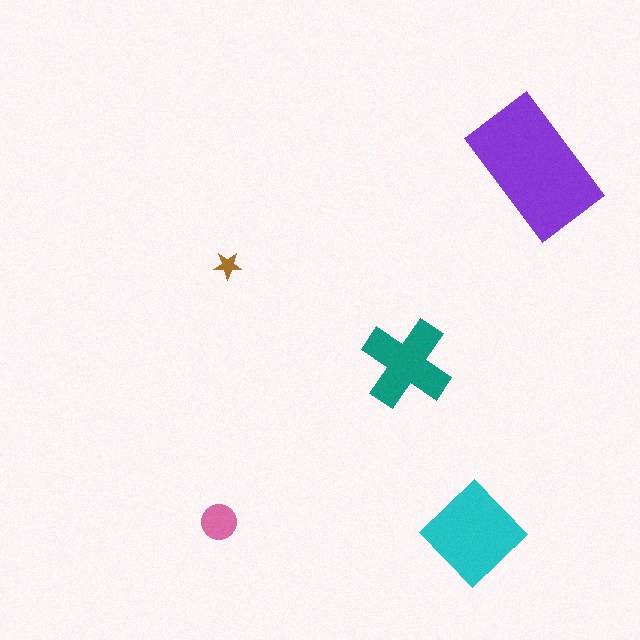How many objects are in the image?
There are 5 objects in the image.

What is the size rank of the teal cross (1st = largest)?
3rd.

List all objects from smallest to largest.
The brown star, the pink circle, the teal cross, the cyan diamond, the purple rectangle.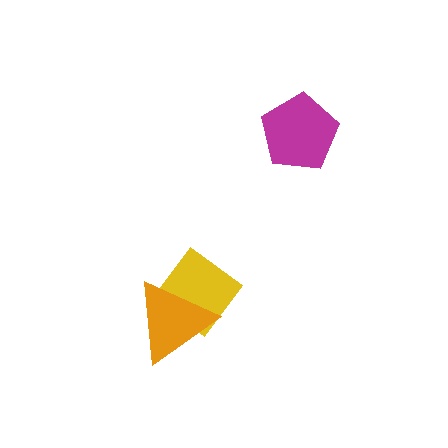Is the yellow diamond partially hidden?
Yes, it is partially covered by another shape.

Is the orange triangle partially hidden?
No, no other shape covers it.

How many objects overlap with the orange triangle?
1 object overlaps with the orange triangle.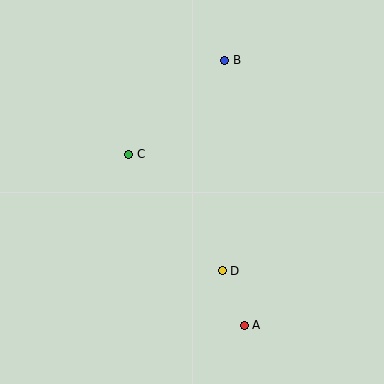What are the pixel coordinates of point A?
Point A is at (244, 325).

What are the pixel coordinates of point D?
Point D is at (222, 271).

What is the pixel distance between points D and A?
The distance between D and A is 59 pixels.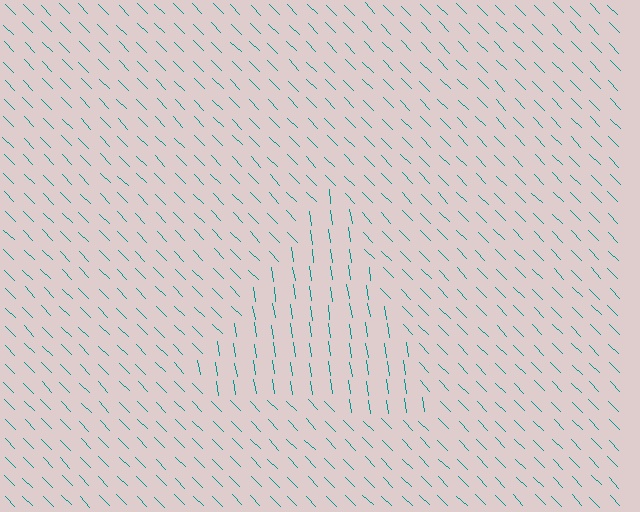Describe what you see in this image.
The image is filled with small teal line segments. A triangle region in the image has lines oriented differently from the surrounding lines, creating a visible texture boundary.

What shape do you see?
I see a triangle.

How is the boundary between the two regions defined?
The boundary is defined purely by a change in line orientation (approximately 35 degrees difference). All lines are the same color and thickness.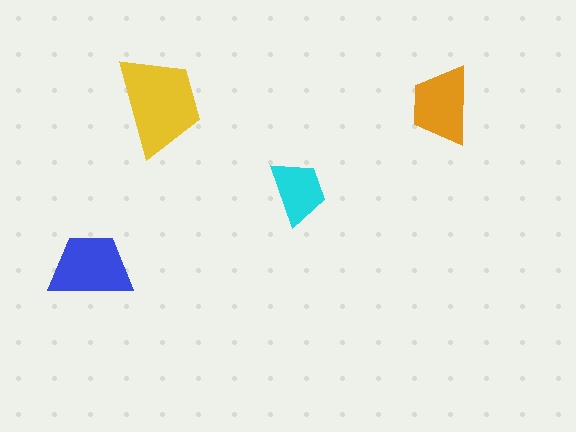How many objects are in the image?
There are 4 objects in the image.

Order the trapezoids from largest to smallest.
the yellow one, the blue one, the orange one, the cyan one.